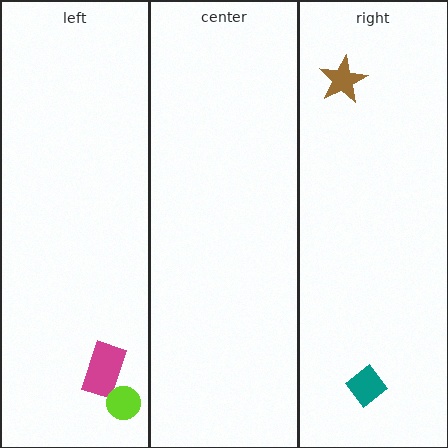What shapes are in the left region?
The magenta rectangle, the lime circle.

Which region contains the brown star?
The right region.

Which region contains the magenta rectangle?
The left region.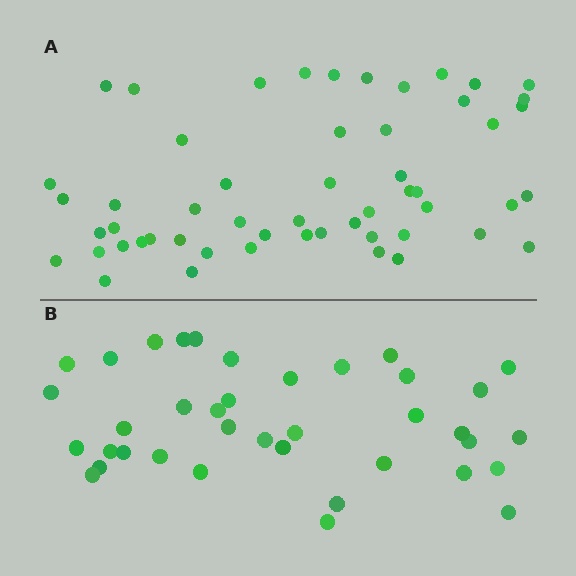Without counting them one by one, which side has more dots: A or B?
Region A (the top region) has more dots.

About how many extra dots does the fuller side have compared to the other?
Region A has approximately 15 more dots than region B.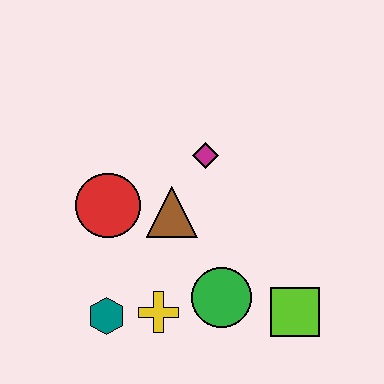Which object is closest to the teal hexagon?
The yellow cross is closest to the teal hexagon.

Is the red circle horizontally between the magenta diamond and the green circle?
No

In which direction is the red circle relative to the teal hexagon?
The red circle is above the teal hexagon.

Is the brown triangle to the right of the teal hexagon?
Yes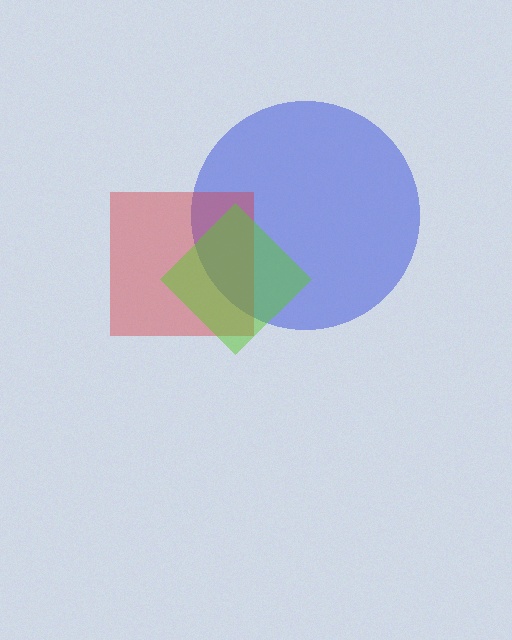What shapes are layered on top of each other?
The layered shapes are: a blue circle, a red square, a lime diamond.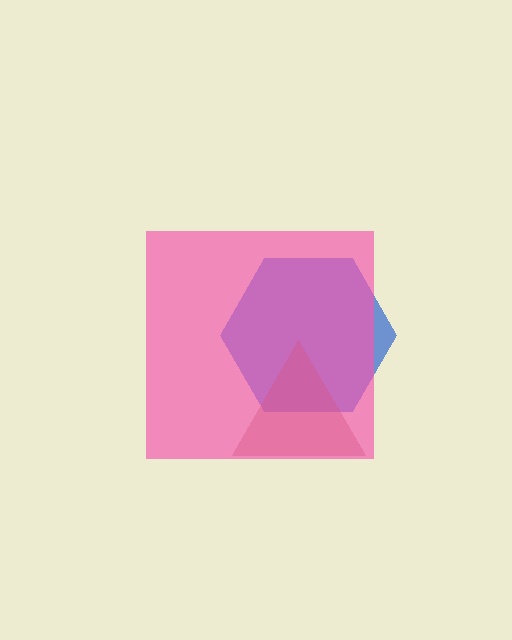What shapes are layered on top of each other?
The layered shapes are: a blue hexagon, a brown triangle, a pink square.